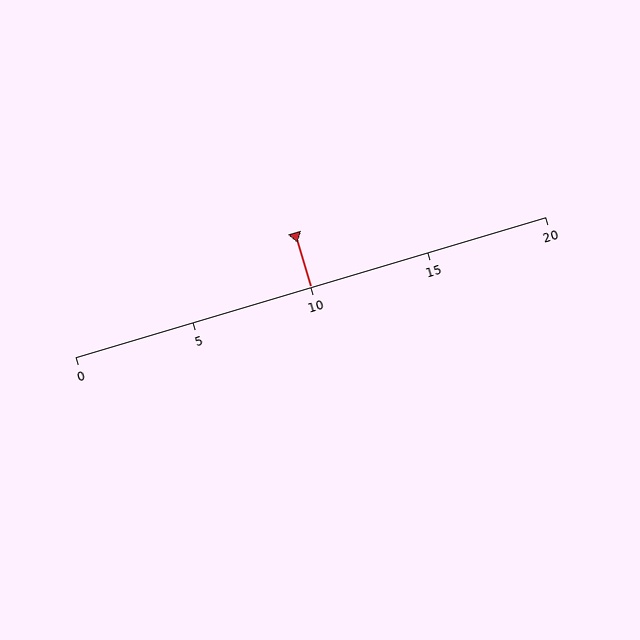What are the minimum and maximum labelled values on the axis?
The axis runs from 0 to 20.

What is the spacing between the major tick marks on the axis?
The major ticks are spaced 5 apart.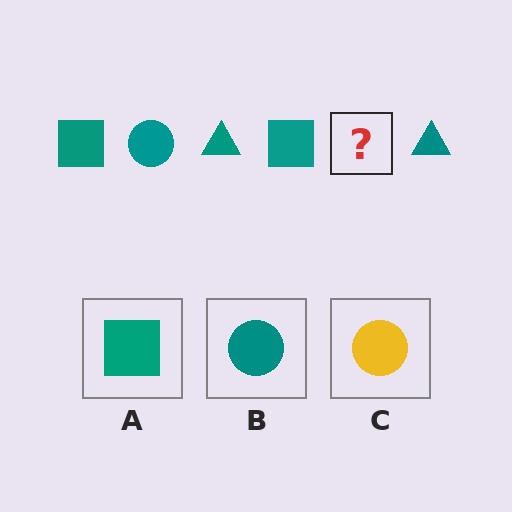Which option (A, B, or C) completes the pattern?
B.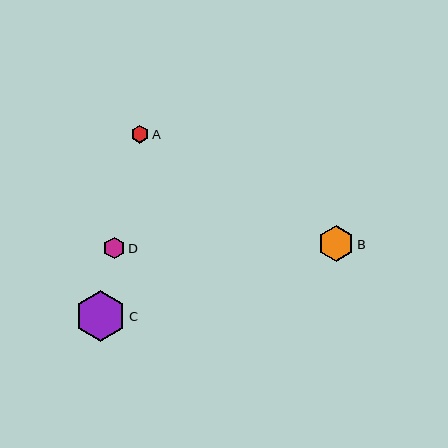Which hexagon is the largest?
Hexagon C is the largest with a size of approximately 51 pixels.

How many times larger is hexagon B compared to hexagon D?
Hexagon B is approximately 1.7 times the size of hexagon D.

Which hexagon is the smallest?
Hexagon A is the smallest with a size of approximately 18 pixels.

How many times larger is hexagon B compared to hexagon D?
Hexagon B is approximately 1.7 times the size of hexagon D.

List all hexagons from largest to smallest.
From largest to smallest: C, B, D, A.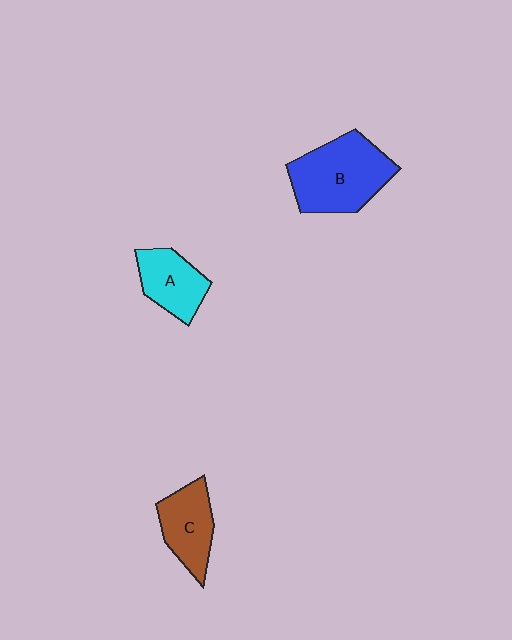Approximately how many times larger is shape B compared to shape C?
Approximately 1.6 times.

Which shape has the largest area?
Shape B (blue).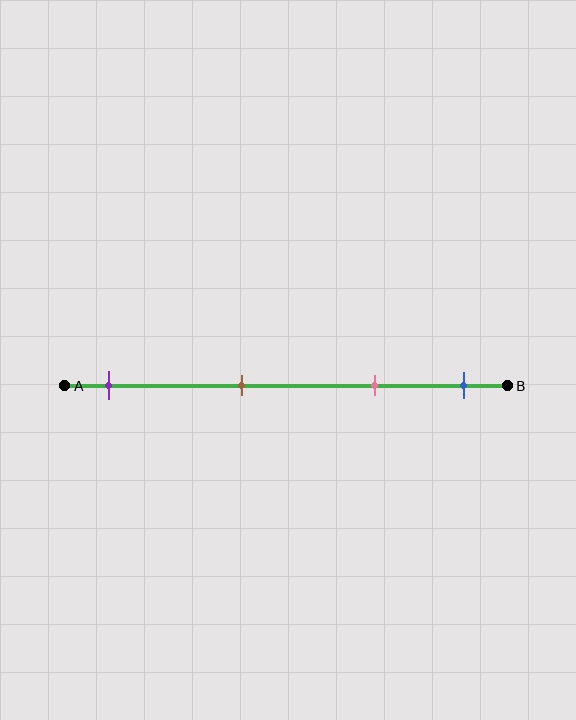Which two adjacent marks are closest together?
The pink and blue marks are the closest adjacent pair.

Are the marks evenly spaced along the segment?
No, the marks are not evenly spaced.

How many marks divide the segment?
There are 4 marks dividing the segment.